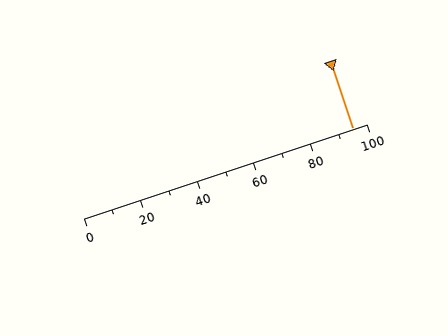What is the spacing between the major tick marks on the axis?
The major ticks are spaced 20 apart.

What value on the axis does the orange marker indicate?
The marker indicates approximately 95.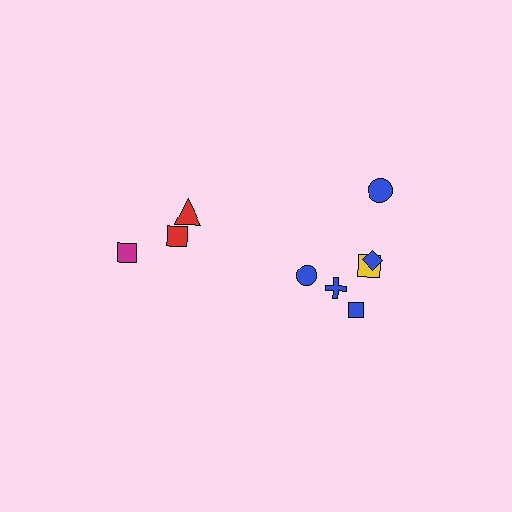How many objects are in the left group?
There are 3 objects.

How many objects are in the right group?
There are 6 objects.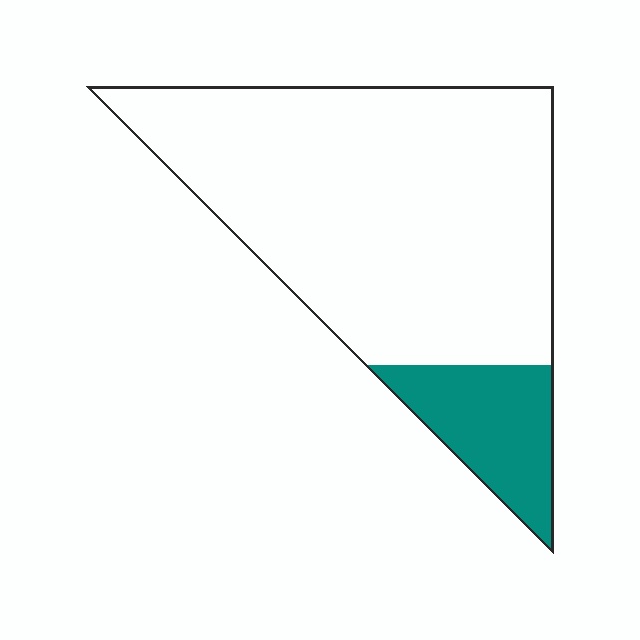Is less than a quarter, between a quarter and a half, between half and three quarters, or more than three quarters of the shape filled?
Less than a quarter.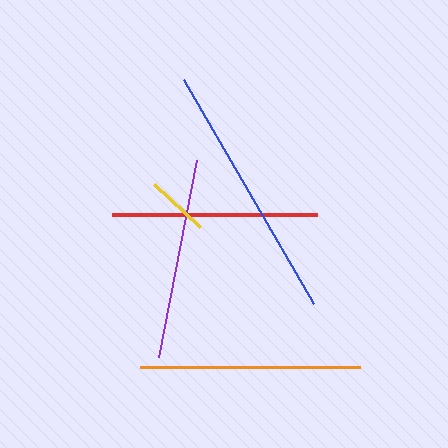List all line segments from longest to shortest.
From longest to shortest: blue, orange, red, purple, yellow.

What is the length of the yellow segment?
The yellow segment is approximately 63 pixels long.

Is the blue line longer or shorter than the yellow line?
The blue line is longer than the yellow line.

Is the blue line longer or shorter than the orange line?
The blue line is longer than the orange line.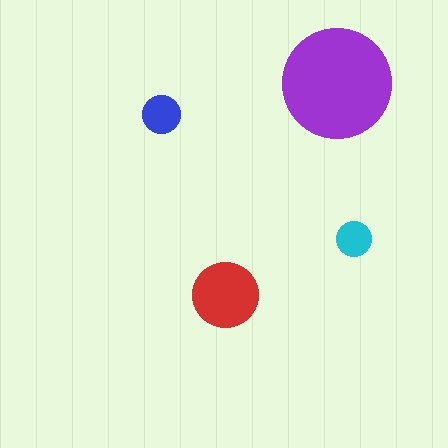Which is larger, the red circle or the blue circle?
The red one.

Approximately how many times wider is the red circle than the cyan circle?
About 2 times wider.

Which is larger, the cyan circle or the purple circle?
The purple one.